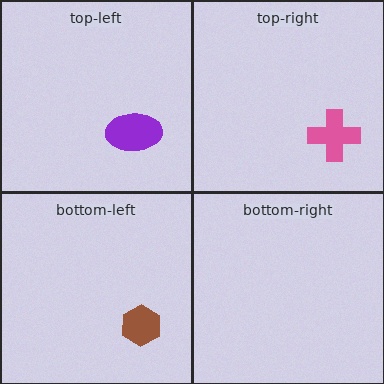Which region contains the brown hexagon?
The bottom-left region.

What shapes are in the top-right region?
The pink cross.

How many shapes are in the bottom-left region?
1.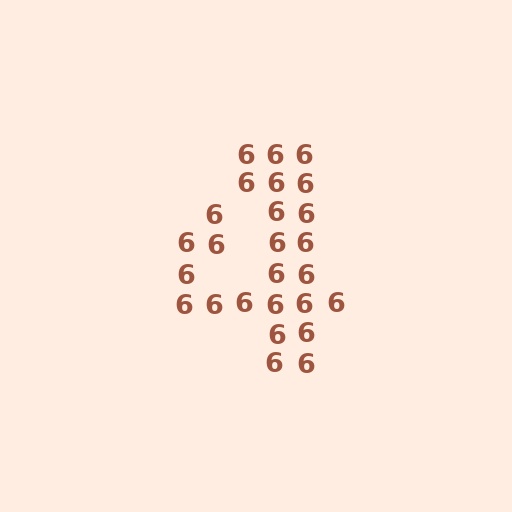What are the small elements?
The small elements are digit 6's.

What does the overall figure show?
The overall figure shows the digit 4.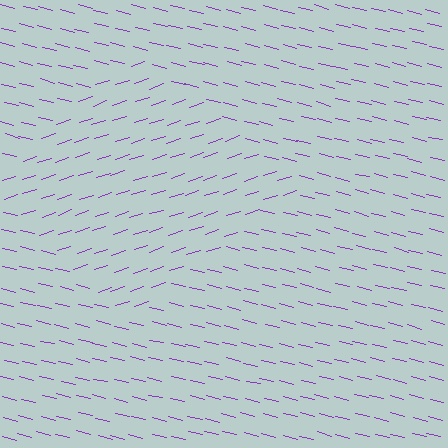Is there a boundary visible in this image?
Yes, there is a texture boundary formed by a change in line orientation.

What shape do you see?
I see a diamond.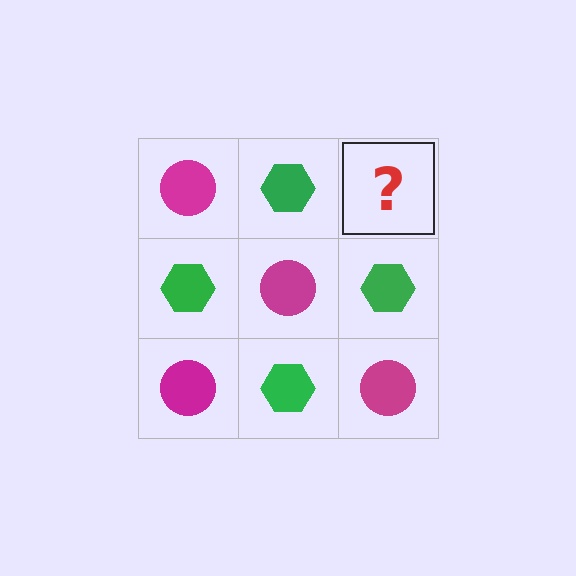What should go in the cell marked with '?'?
The missing cell should contain a magenta circle.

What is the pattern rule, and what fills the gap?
The rule is that it alternates magenta circle and green hexagon in a checkerboard pattern. The gap should be filled with a magenta circle.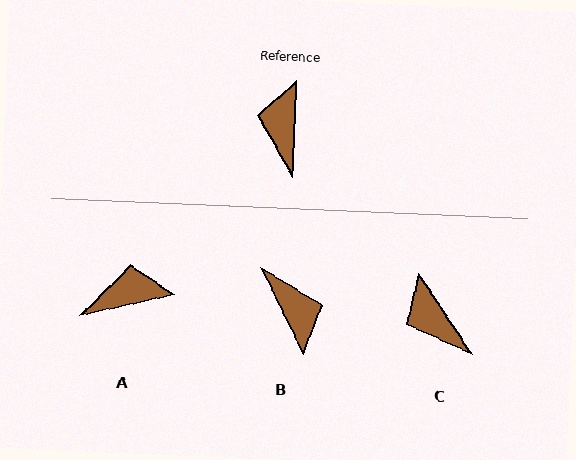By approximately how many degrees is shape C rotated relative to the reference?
Approximately 35 degrees counter-clockwise.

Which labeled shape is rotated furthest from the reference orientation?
B, about 152 degrees away.